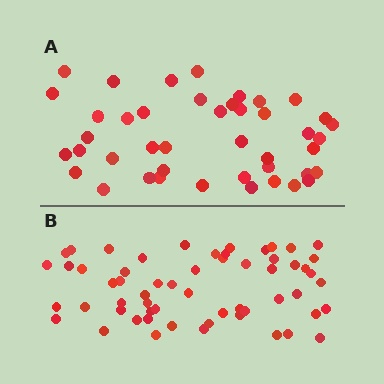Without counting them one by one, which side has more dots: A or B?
Region B (the bottom region) has more dots.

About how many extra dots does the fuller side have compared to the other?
Region B has approximately 15 more dots than region A.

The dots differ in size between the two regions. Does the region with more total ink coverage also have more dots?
No. Region A has more total ink coverage because its dots are larger, but region B actually contains more individual dots. Total area can be misleading — the number of items is what matters here.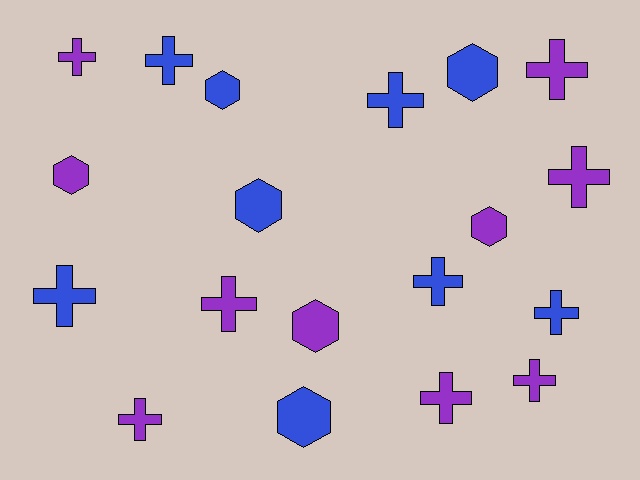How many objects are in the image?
There are 19 objects.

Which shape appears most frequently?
Cross, with 12 objects.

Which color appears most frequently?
Purple, with 10 objects.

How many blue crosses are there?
There are 5 blue crosses.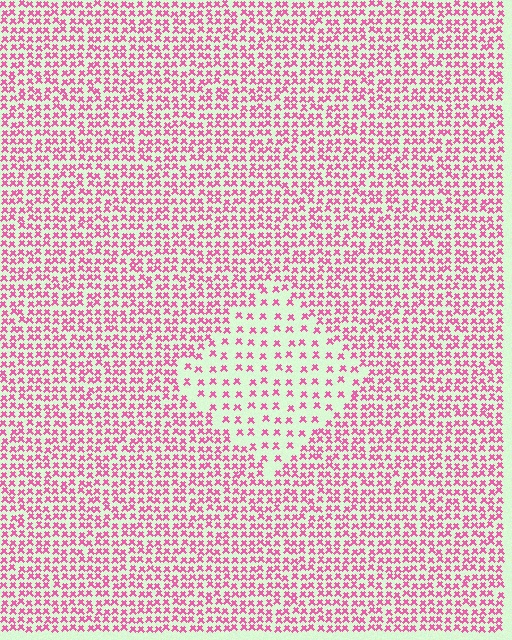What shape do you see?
I see a diamond.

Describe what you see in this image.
The image contains small pink elements arranged at two different densities. A diamond-shaped region is visible where the elements are less densely packed than the surrounding area.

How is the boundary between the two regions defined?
The boundary is defined by a change in element density (approximately 2.3x ratio). All elements are the same color, size, and shape.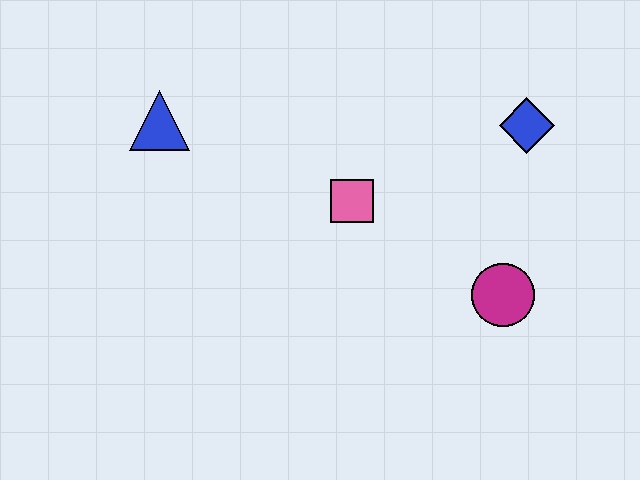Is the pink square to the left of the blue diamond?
Yes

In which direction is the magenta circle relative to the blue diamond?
The magenta circle is below the blue diamond.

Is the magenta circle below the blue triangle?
Yes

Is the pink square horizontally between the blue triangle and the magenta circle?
Yes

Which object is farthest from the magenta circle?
The blue triangle is farthest from the magenta circle.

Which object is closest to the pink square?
The magenta circle is closest to the pink square.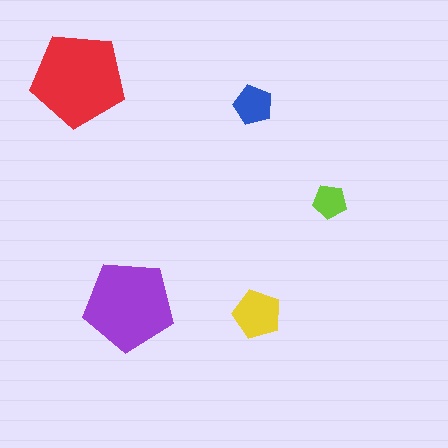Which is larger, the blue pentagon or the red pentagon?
The red one.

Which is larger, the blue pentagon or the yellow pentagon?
The yellow one.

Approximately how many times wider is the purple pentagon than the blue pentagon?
About 2.5 times wider.